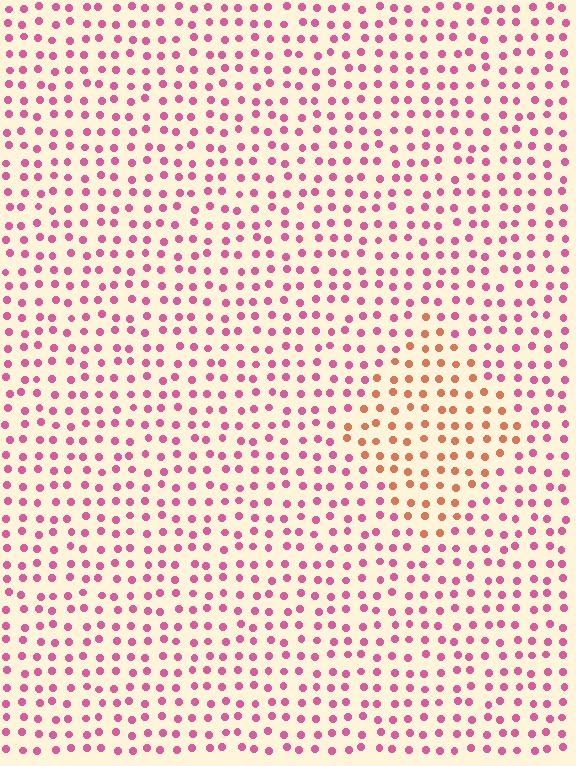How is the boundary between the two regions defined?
The boundary is defined purely by a slight shift in hue (about 46 degrees). Spacing, size, and orientation are identical on both sides.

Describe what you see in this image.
The image is filled with small pink elements in a uniform arrangement. A diamond-shaped region is visible where the elements are tinted to a slightly different hue, forming a subtle color boundary.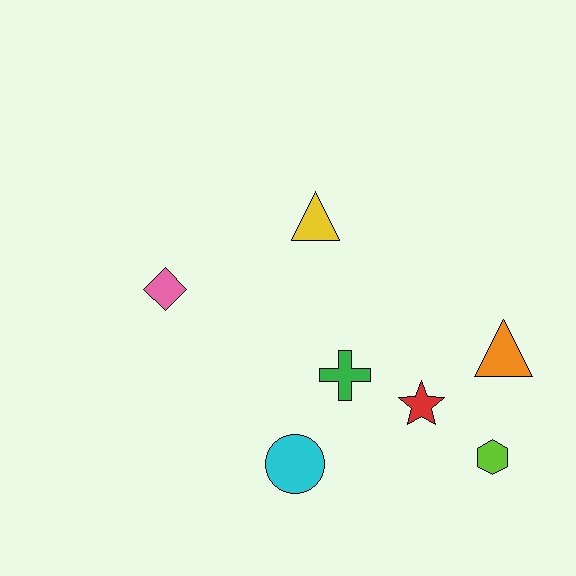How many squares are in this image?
There are no squares.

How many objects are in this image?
There are 7 objects.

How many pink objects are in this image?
There is 1 pink object.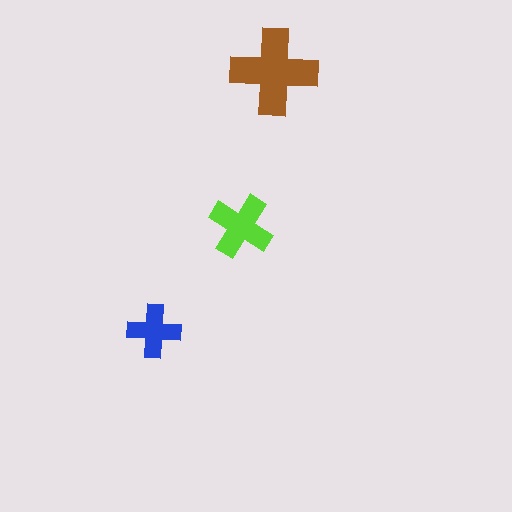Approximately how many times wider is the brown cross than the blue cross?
About 1.5 times wider.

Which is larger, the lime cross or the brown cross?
The brown one.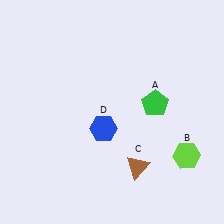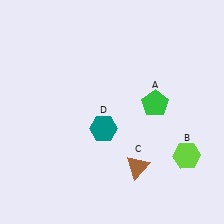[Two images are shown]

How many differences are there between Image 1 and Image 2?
There is 1 difference between the two images.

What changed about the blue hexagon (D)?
In Image 1, D is blue. In Image 2, it changed to teal.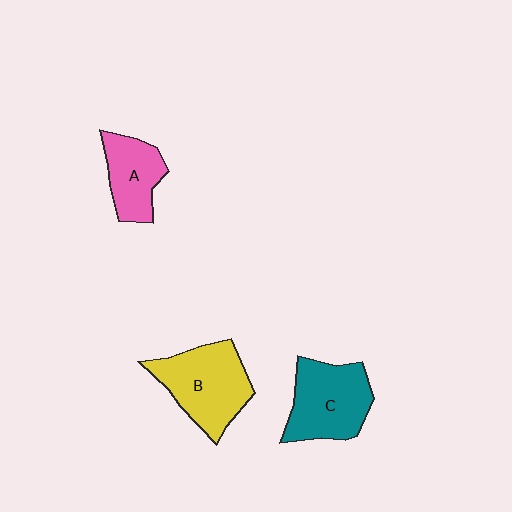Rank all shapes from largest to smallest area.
From largest to smallest: B (yellow), C (teal), A (pink).